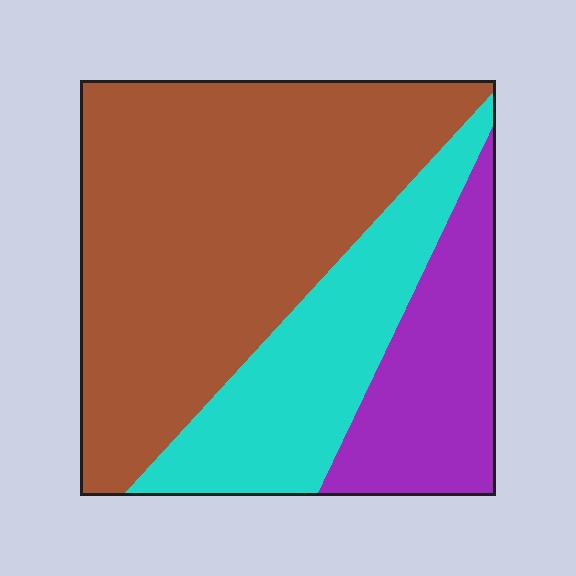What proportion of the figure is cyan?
Cyan covers 24% of the figure.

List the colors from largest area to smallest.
From largest to smallest: brown, cyan, purple.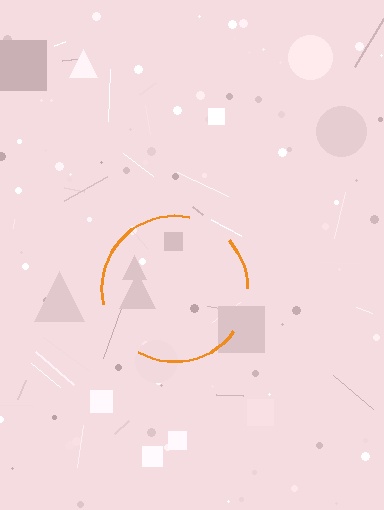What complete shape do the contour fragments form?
The contour fragments form a circle.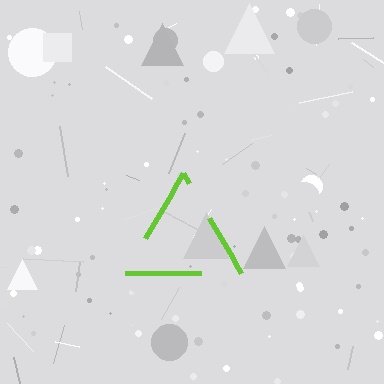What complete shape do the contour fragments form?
The contour fragments form a triangle.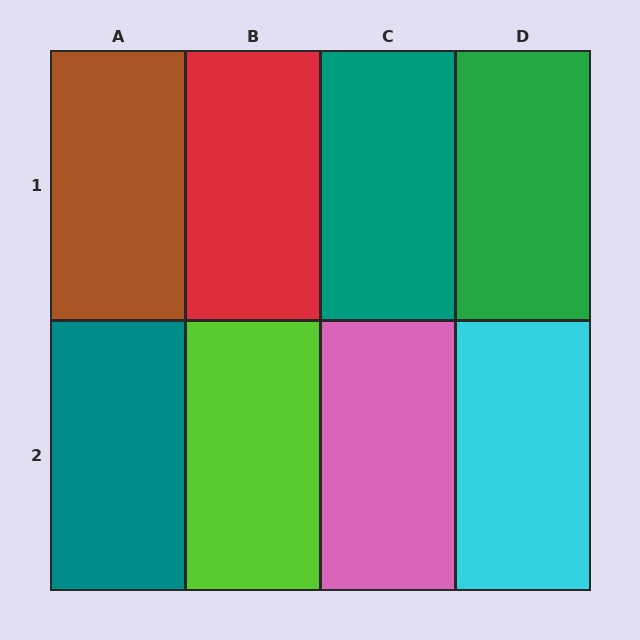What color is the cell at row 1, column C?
Teal.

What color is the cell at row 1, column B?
Red.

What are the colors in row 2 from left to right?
Teal, lime, pink, cyan.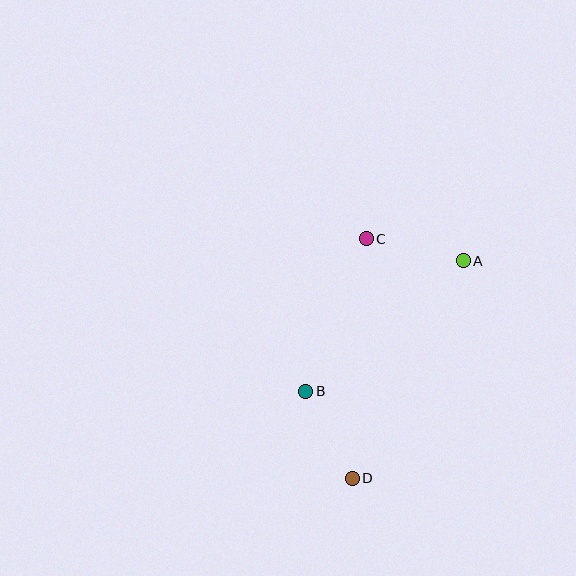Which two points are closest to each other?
Points B and D are closest to each other.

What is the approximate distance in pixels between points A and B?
The distance between A and B is approximately 205 pixels.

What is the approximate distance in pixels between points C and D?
The distance between C and D is approximately 240 pixels.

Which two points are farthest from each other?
Points A and D are farthest from each other.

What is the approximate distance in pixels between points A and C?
The distance between A and C is approximately 100 pixels.